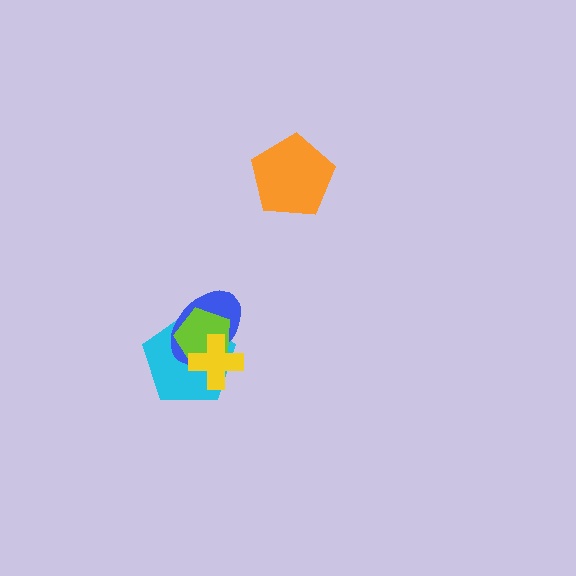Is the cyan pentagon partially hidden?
Yes, it is partially covered by another shape.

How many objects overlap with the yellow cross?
3 objects overlap with the yellow cross.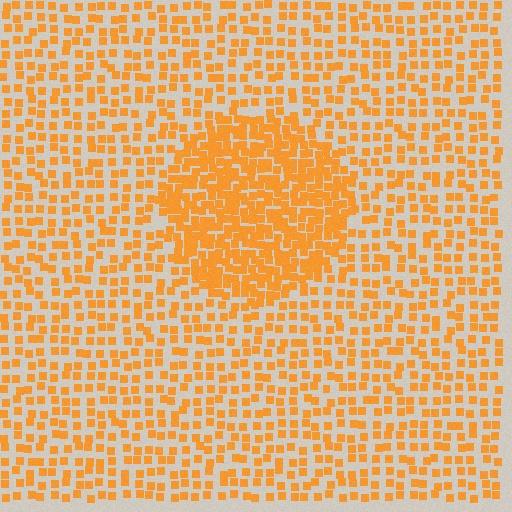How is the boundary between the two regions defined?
The boundary is defined by a change in element density (approximately 2.1x ratio). All elements are the same color, size, and shape.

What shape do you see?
I see a circle.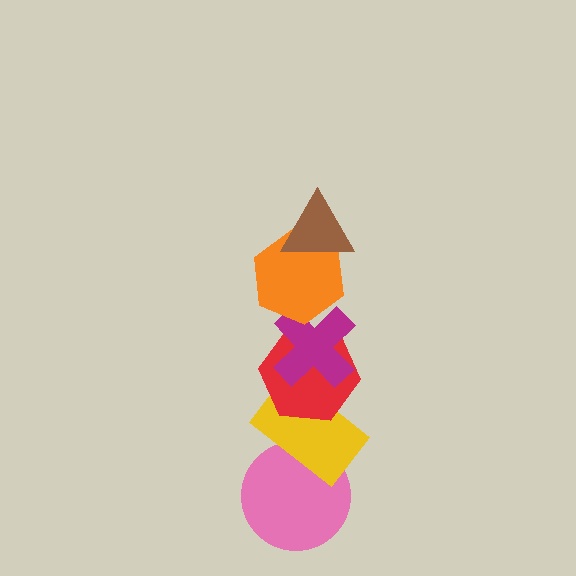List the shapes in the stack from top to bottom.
From top to bottom: the brown triangle, the orange hexagon, the magenta cross, the red hexagon, the yellow rectangle, the pink circle.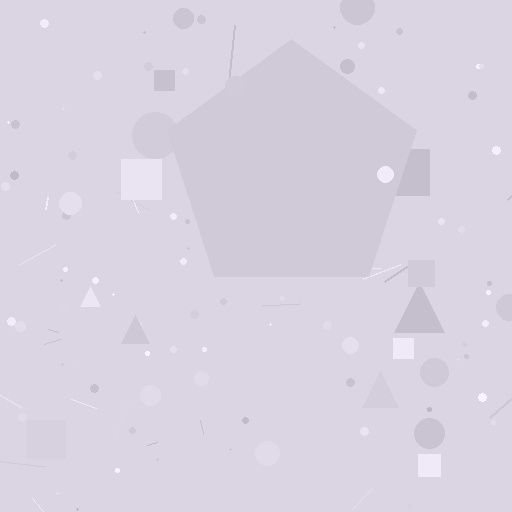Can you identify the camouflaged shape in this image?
The camouflaged shape is a pentagon.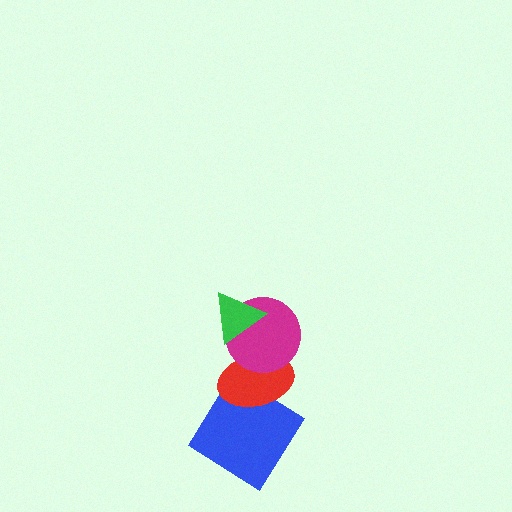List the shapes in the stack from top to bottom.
From top to bottom: the green triangle, the magenta circle, the red ellipse, the blue diamond.